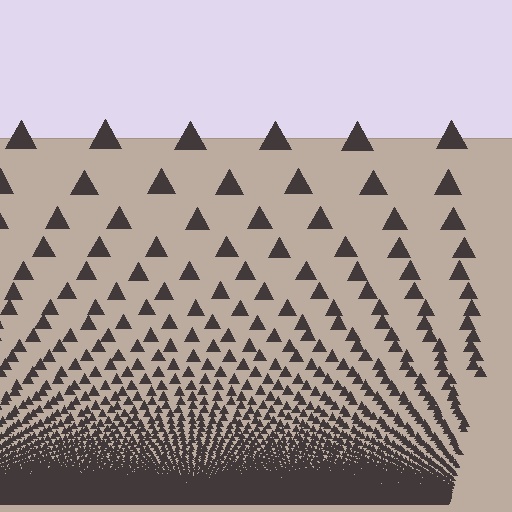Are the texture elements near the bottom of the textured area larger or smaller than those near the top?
Smaller. The gradient is inverted — elements near the bottom are smaller and denser.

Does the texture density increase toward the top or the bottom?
Density increases toward the bottom.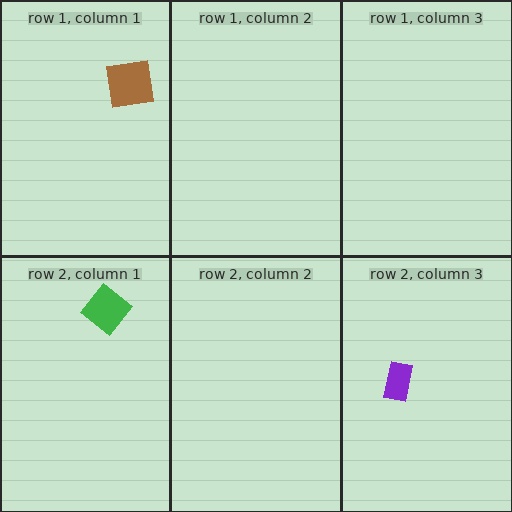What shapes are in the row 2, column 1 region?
The green diamond.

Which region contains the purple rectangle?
The row 2, column 3 region.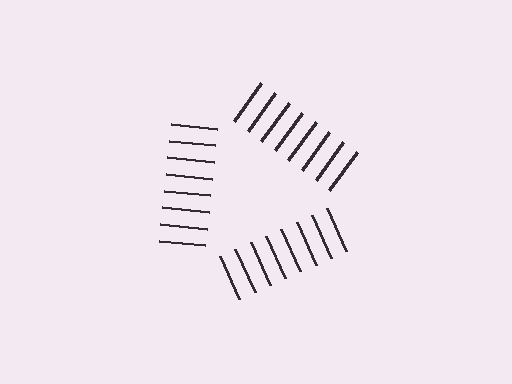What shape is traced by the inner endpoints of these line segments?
An illusory triangle — the line segments terminate on its edges but no continuous stroke is drawn.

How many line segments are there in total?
24 — 8 along each of the 3 edges.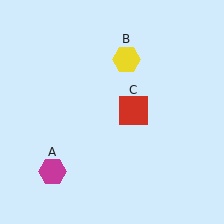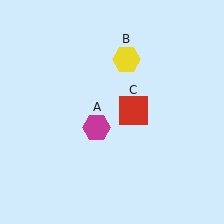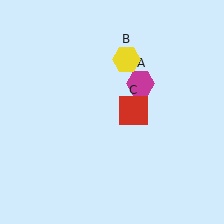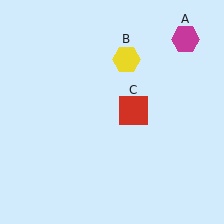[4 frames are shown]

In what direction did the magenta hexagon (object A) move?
The magenta hexagon (object A) moved up and to the right.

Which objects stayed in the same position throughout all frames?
Yellow hexagon (object B) and red square (object C) remained stationary.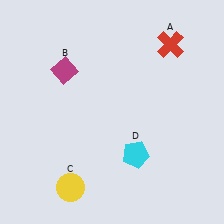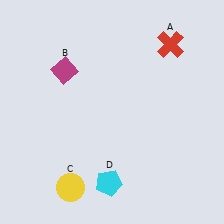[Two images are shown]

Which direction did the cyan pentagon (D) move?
The cyan pentagon (D) moved down.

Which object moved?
The cyan pentagon (D) moved down.